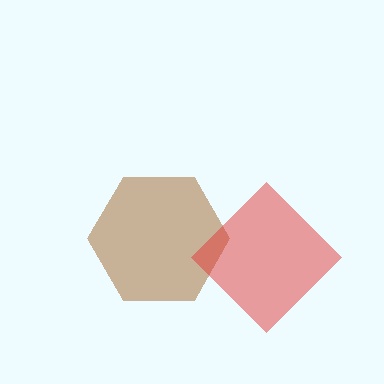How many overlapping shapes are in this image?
There are 2 overlapping shapes in the image.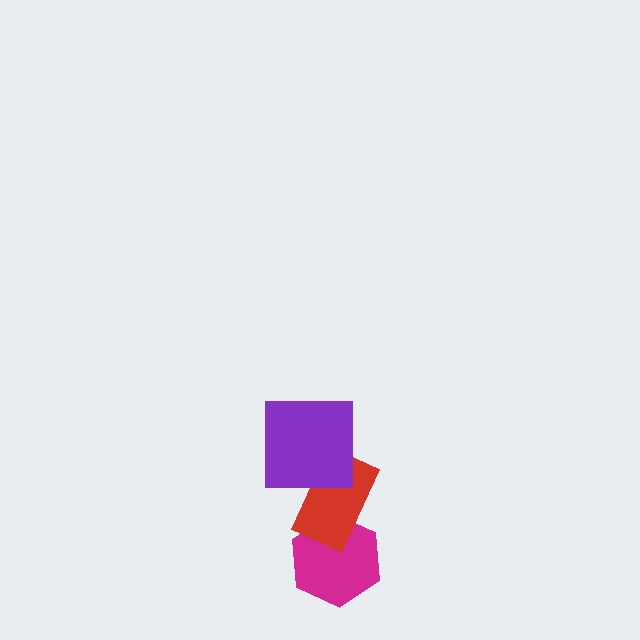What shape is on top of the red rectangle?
The purple square is on top of the red rectangle.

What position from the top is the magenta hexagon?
The magenta hexagon is 3rd from the top.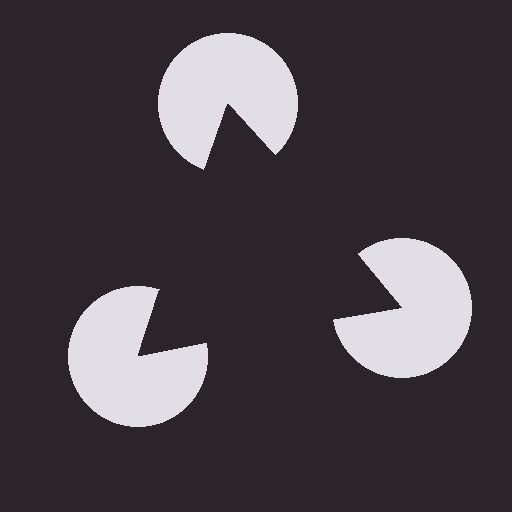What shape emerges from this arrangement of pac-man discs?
An illusory triangle — its edges are inferred from the aligned wedge cuts in the pac-man discs, not physically drawn.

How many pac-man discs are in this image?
There are 3 — one at each vertex of the illusory triangle.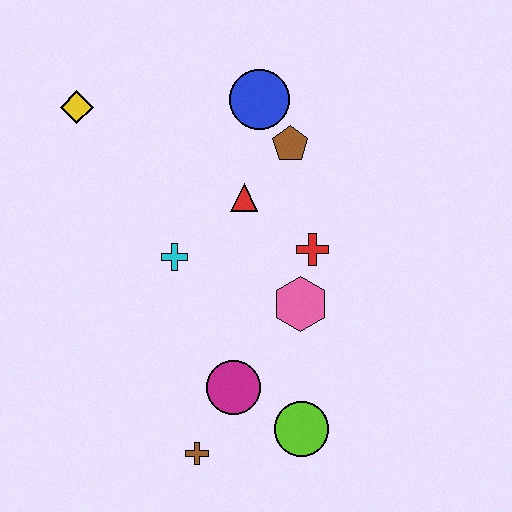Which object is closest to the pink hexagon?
The red cross is closest to the pink hexagon.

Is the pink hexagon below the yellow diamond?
Yes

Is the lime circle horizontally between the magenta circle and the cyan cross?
No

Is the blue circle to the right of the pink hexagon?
No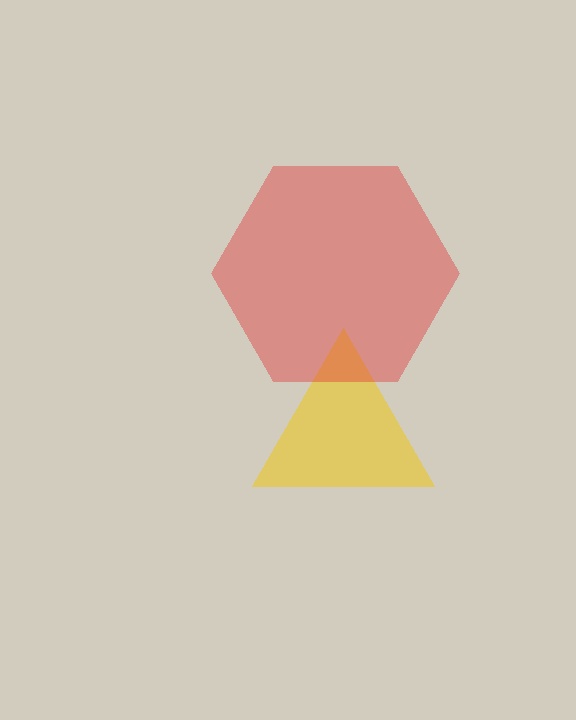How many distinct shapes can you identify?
There are 2 distinct shapes: a yellow triangle, a red hexagon.